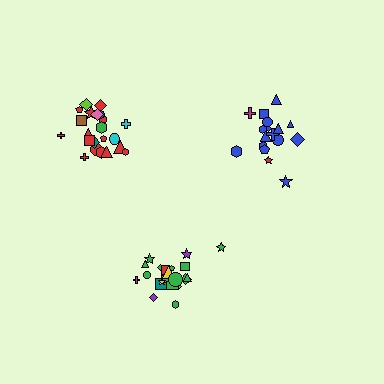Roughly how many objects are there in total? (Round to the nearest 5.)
Roughly 60 objects in total.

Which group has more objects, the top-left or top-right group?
The top-left group.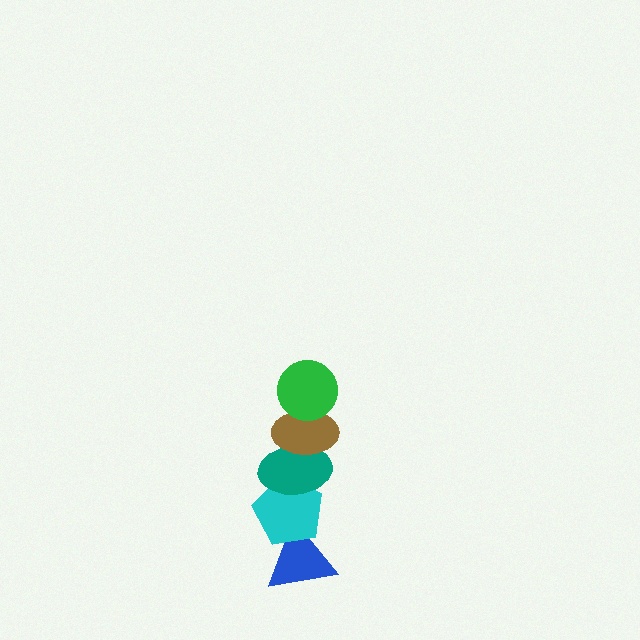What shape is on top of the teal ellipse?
The brown ellipse is on top of the teal ellipse.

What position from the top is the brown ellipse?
The brown ellipse is 2nd from the top.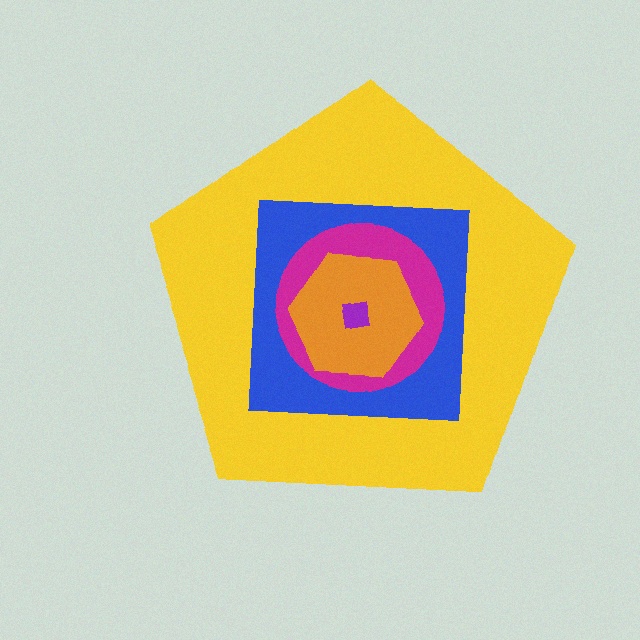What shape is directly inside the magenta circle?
The orange hexagon.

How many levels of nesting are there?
5.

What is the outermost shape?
The yellow pentagon.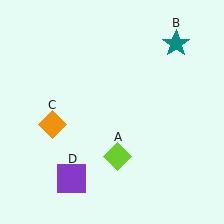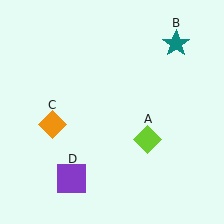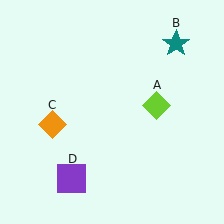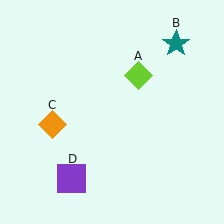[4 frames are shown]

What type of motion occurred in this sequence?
The lime diamond (object A) rotated counterclockwise around the center of the scene.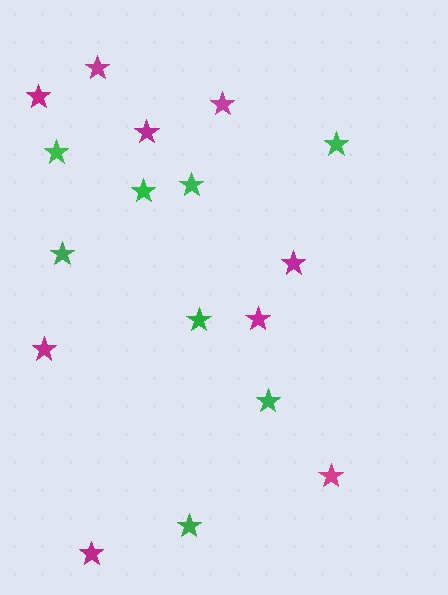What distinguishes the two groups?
There are 2 groups: one group of green stars (8) and one group of magenta stars (9).